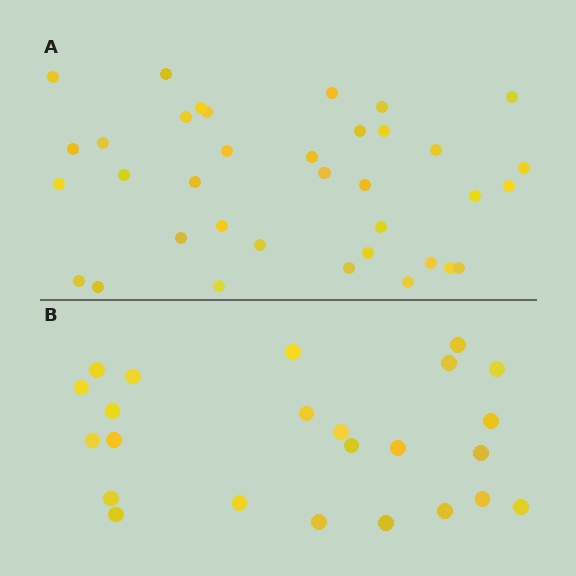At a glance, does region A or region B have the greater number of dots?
Region A (the top region) has more dots.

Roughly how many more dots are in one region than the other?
Region A has roughly 12 or so more dots than region B.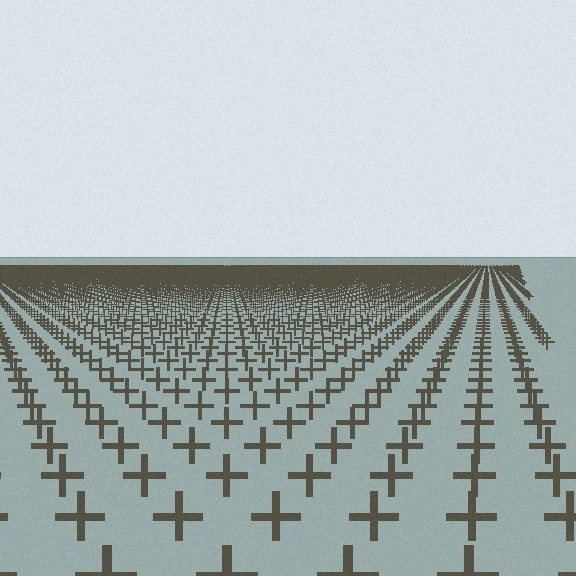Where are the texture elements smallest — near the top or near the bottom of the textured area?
Near the top.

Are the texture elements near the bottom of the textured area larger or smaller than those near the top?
Larger. Near the bottom, elements are closer to the viewer and appear at a bigger on-screen size.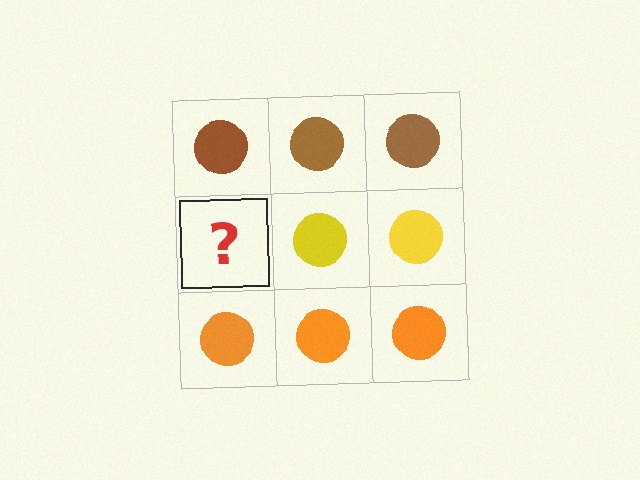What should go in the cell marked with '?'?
The missing cell should contain a yellow circle.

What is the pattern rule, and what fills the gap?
The rule is that each row has a consistent color. The gap should be filled with a yellow circle.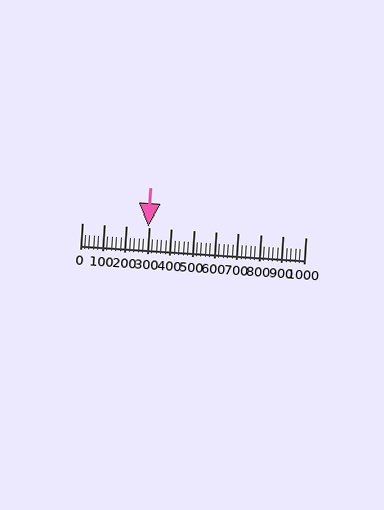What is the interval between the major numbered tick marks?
The major tick marks are spaced 100 units apart.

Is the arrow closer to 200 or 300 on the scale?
The arrow is closer to 300.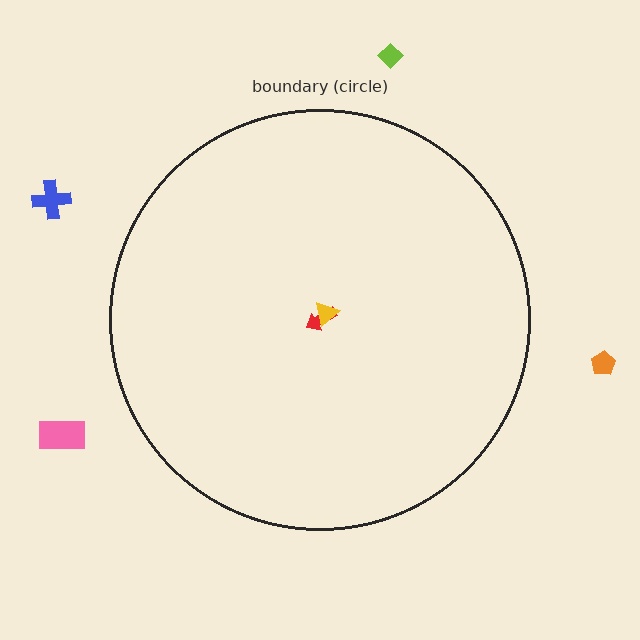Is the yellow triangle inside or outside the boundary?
Inside.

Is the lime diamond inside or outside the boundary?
Outside.